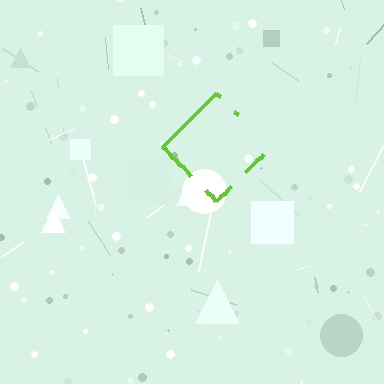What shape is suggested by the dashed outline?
The dashed outline suggests a diamond.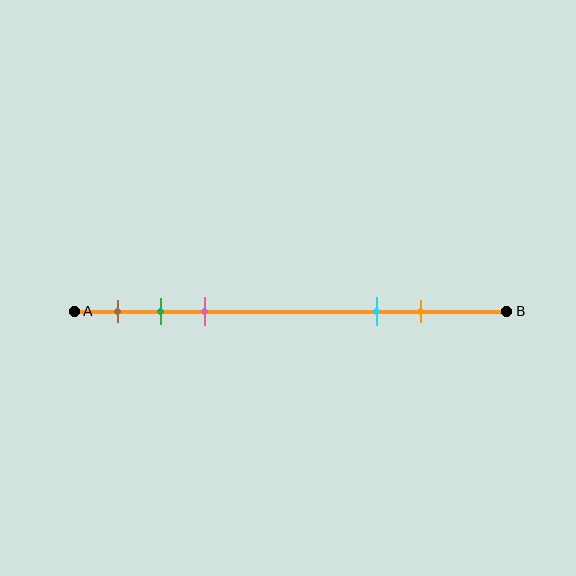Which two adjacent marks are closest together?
The green and pink marks are the closest adjacent pair.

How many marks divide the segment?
There are 5 marks dividing the segment.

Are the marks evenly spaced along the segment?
No, the marks are not evenly spaced.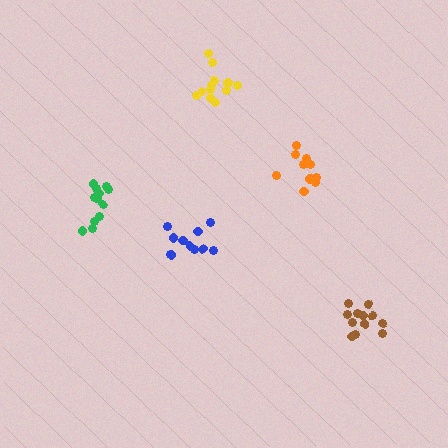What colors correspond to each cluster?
The clusters are colored: brown, orange, blue, green, yellow.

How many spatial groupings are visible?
There are 5 spatial groupings.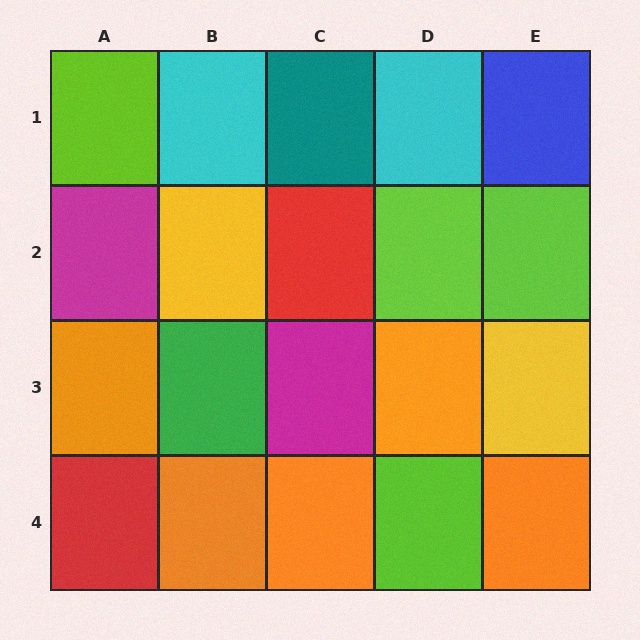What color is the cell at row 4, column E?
Orange.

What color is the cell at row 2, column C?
Red.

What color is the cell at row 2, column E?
Lime.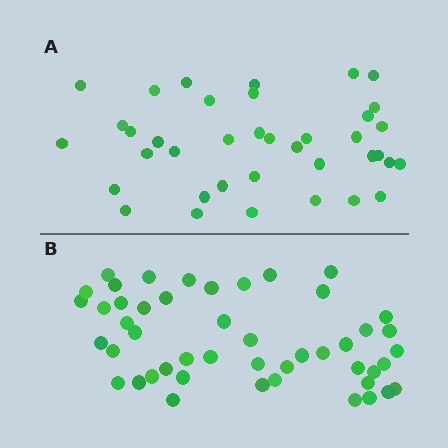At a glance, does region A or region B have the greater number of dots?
Region B (the bottom region) has more dots.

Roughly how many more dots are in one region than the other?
Region B has roughly 10 or so more dots than region A.